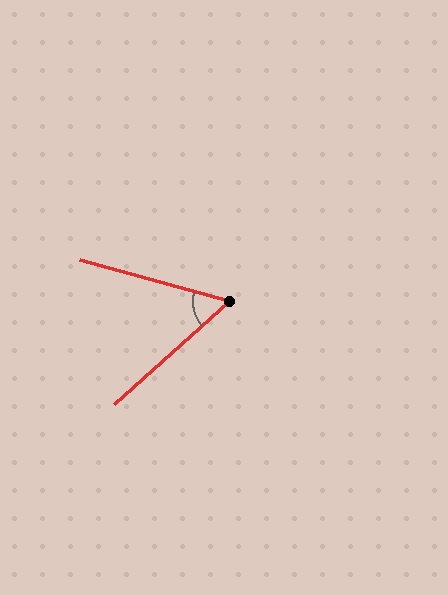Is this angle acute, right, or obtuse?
It is acute.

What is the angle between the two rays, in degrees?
Approximately 57 degrees.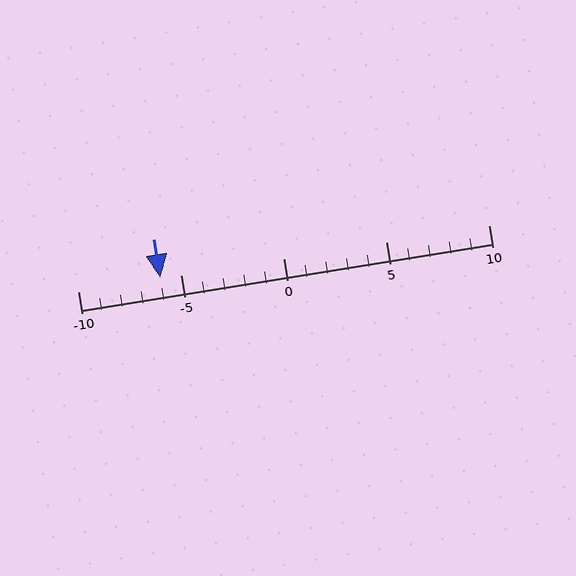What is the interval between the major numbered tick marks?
The major tick marks are spaced 5 units apart.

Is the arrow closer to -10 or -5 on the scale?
The arrow is closer to -5.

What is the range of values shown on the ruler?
The ruler shows values from -10 to 10.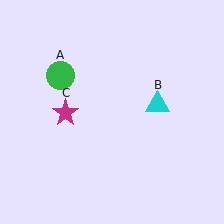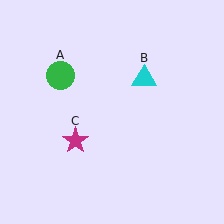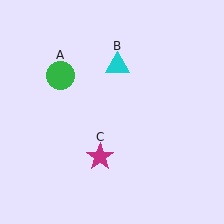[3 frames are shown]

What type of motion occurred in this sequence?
The cyan triangle (object B), magenta star (object C) rotated counterclockwise around the center of the scene.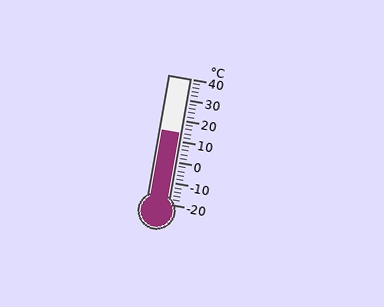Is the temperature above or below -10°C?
The temperature is above -10°C.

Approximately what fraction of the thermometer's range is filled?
The thermometer is filled to approximately 55% of its range.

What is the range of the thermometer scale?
The thermometer scale ranges from -20°C to 40°C.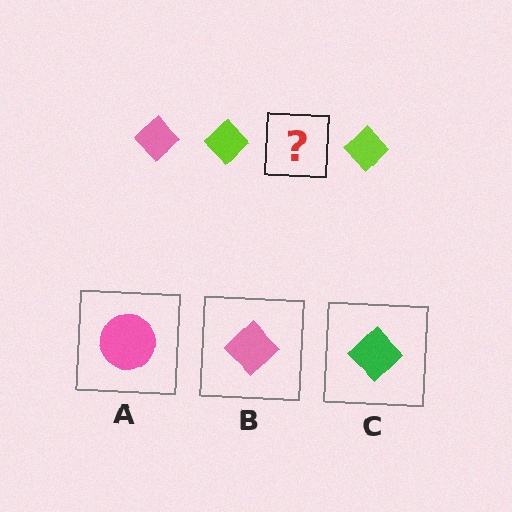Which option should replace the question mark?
Option B.